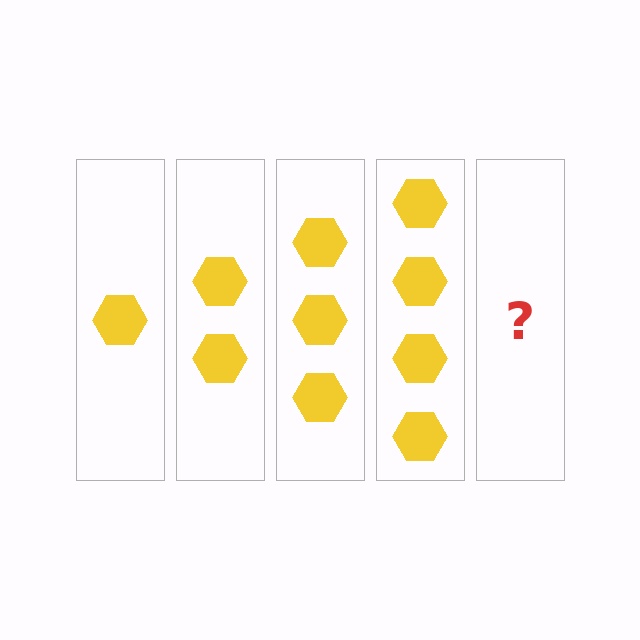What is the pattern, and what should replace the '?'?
The pattern is that each step adds one more hexagon. The '?' should be 5 hexagons.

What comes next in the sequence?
The next element should be 5 hexagons.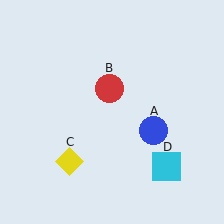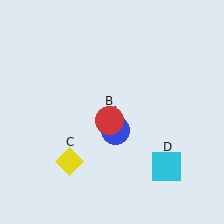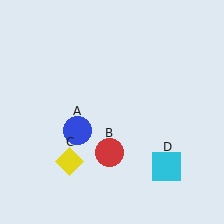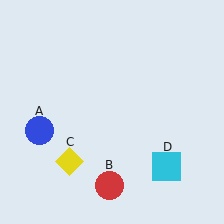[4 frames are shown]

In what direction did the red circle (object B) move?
The red circle (object B) moved down.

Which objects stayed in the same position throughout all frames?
Yellow diamond (object C) and cyan square (object D) remained stationary.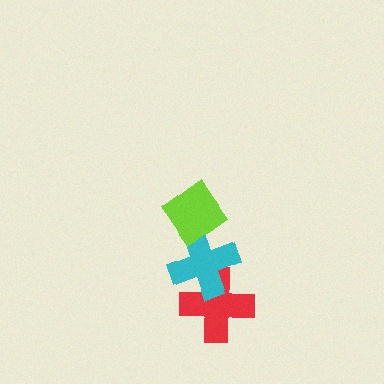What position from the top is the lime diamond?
The lime diamond is 1st from the top.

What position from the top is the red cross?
The red cross is 3rd from the top.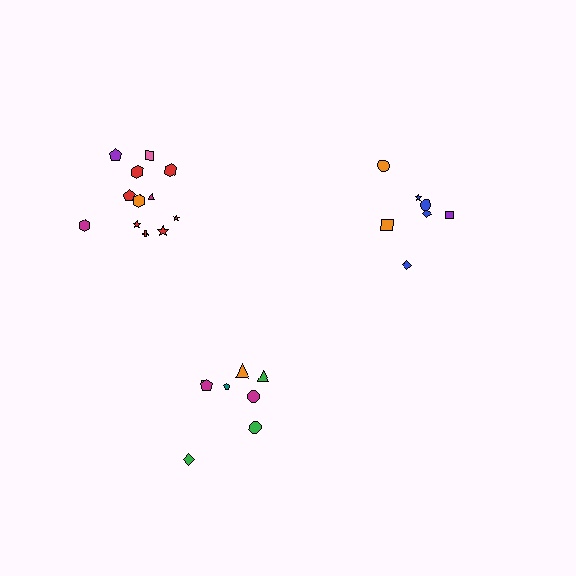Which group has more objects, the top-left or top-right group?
The top-left group.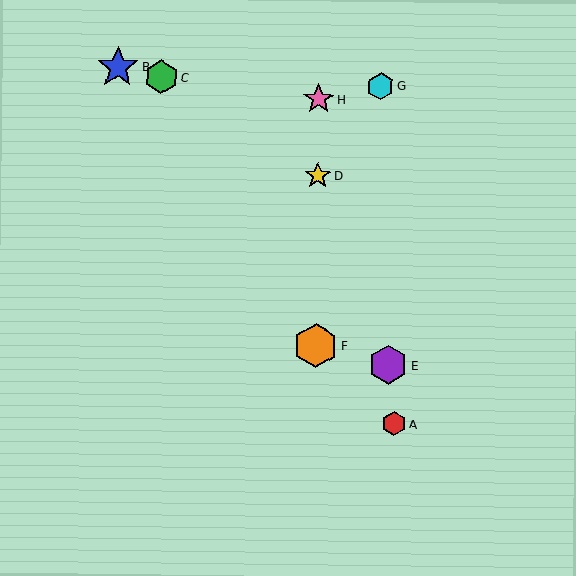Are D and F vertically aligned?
Yes, both are at x≈318.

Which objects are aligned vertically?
Objects D, F, H are aligned vertically.